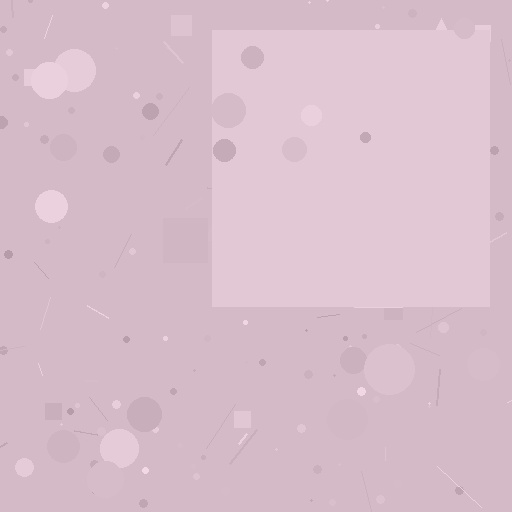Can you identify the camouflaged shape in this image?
The camouflaged shape is a square.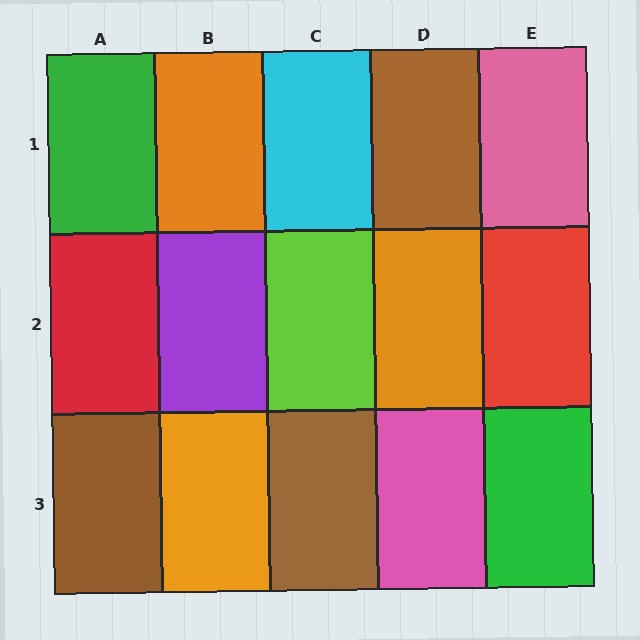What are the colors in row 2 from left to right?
Red, purple, lime, orange, red.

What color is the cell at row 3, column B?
Orange.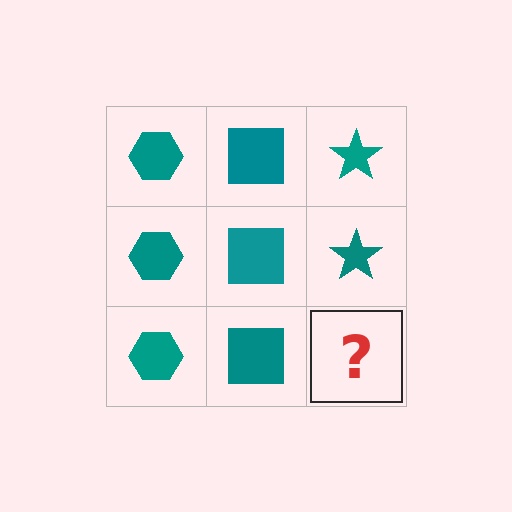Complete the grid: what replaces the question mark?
The question mark should be replaced with a teal star.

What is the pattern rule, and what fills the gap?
The rule is that each column has a consistent shape. The gap should be filled with a teal star.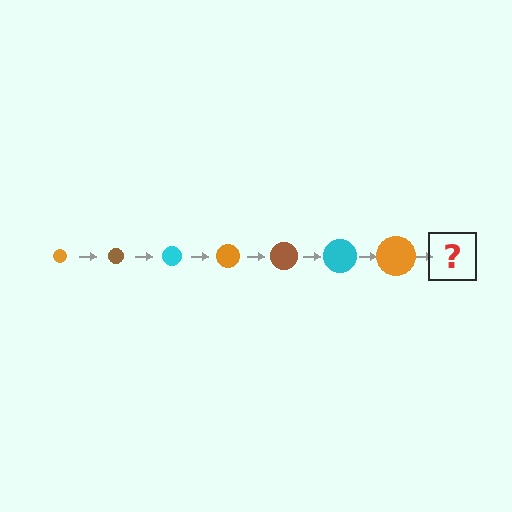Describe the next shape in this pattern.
It should be a brown circle, larger than the previous one.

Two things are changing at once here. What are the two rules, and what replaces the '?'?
The two rules are that the circle grows larger each step and the color cycles through orange, brown, and cyan. The '?' should be a brown circle, larger than the previous one.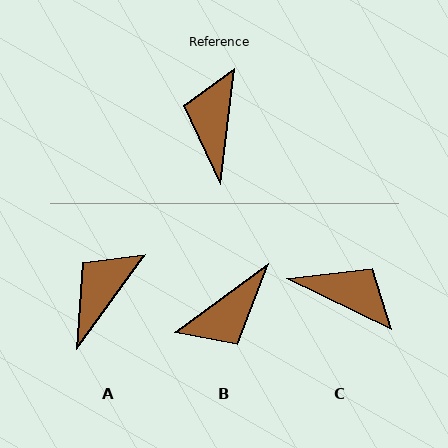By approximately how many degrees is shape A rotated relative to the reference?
Approximately 29 degrees clockwise.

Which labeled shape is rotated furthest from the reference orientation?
B, about 134 degrees away.